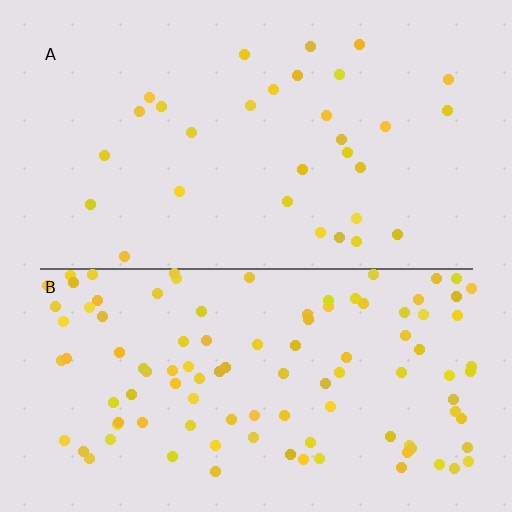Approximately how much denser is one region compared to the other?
Approximately 3.4× — region B over region A.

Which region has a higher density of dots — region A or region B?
B (the bottom).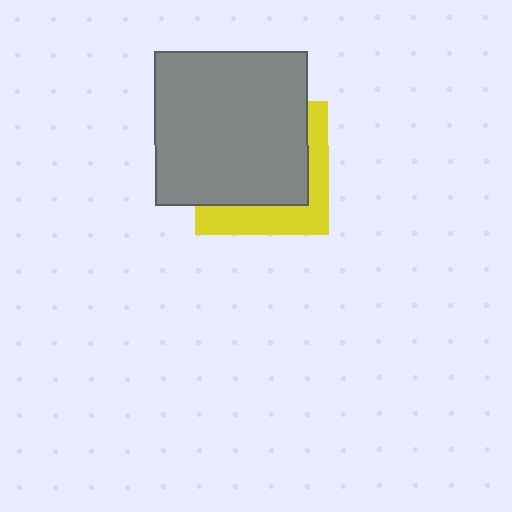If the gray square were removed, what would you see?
You would see the complete yellow square.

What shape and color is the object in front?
The object in front is a gray square.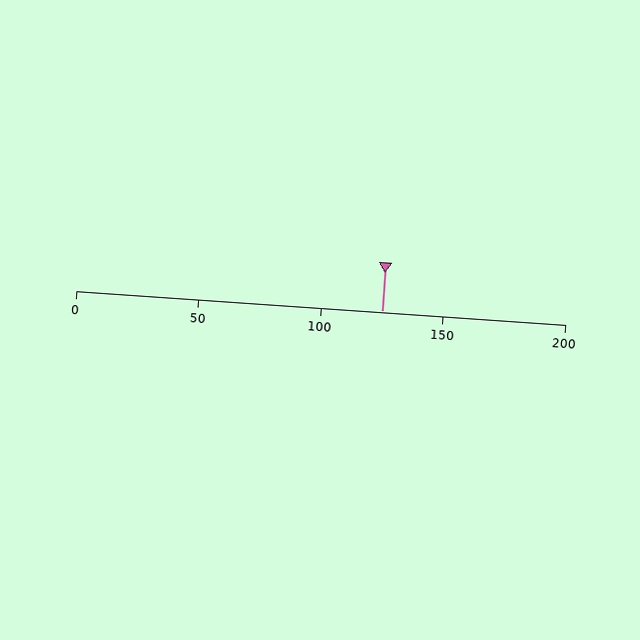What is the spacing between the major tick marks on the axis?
The major ticks are spaced 50 apart.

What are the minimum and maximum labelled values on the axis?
The axis runs from 0 to 200.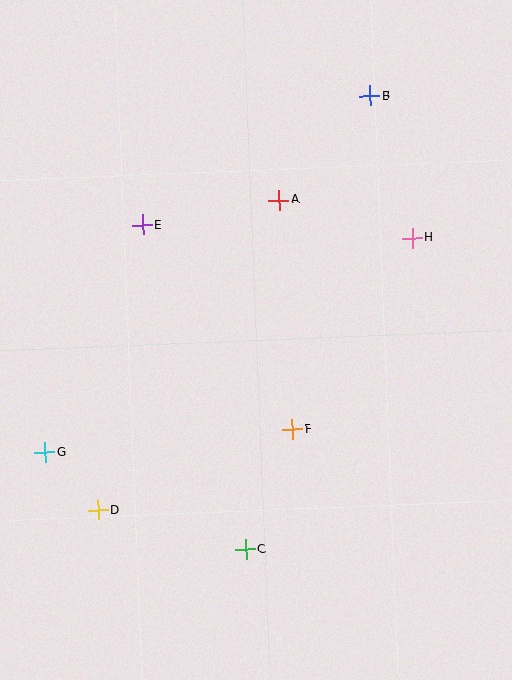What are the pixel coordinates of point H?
Point H is at (412, 238).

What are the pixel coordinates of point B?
Point B is at (370, 96).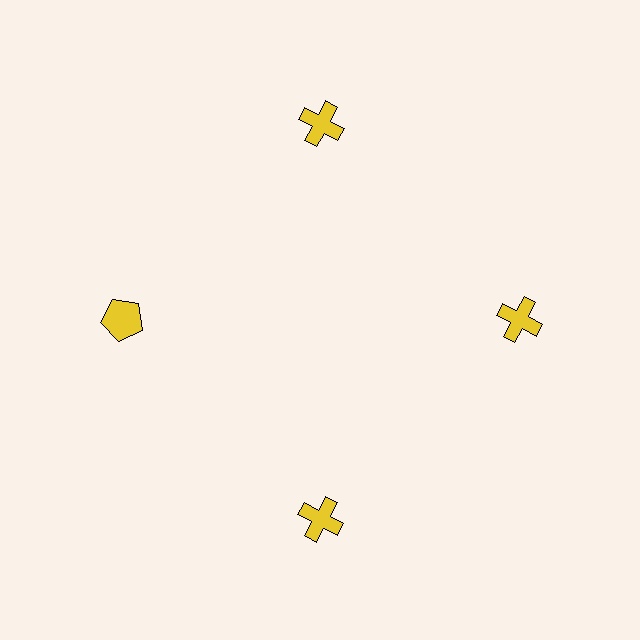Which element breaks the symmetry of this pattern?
The yellow pentagon at roughly the 9 o'clock position breaks the symmetry. All other shapes are yellow crosses.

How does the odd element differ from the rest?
It has a different shape: pentagon instead of cross.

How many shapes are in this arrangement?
There are 4 shapes arranged in a ring pattern.